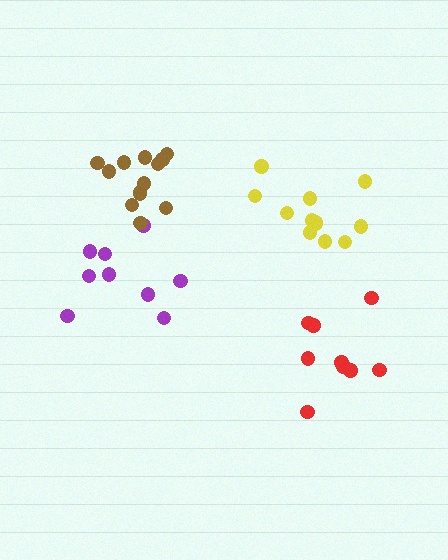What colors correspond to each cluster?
The clusters are colored: purple, brown, yellow, red.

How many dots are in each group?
Group 1: 9 dots, Group 2: 13 dots, Group 3: 12 dots, Group 4: 10 dots (44 total).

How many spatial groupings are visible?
There are 4 spatial groupings.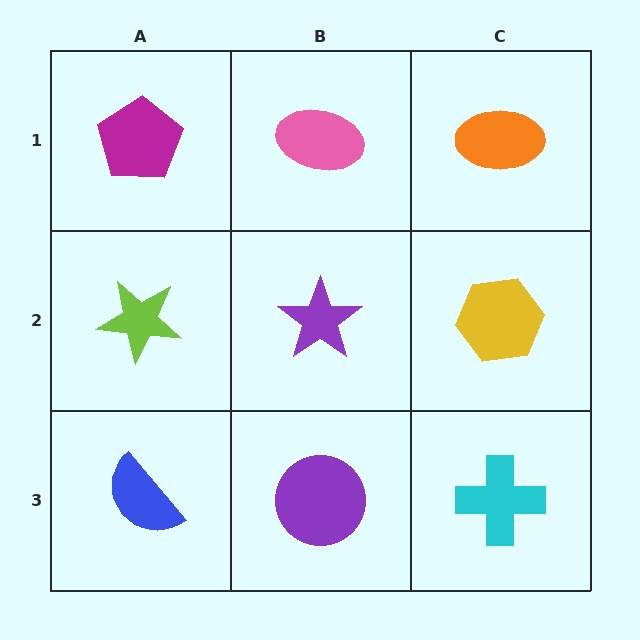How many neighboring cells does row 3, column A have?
2.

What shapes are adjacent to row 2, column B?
A pink ellipse (row 1, column B), a purple circle (row 3, column B), a lime star (row 2, column A), a yellow hexagon (row 2, column C).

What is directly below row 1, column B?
A purple star.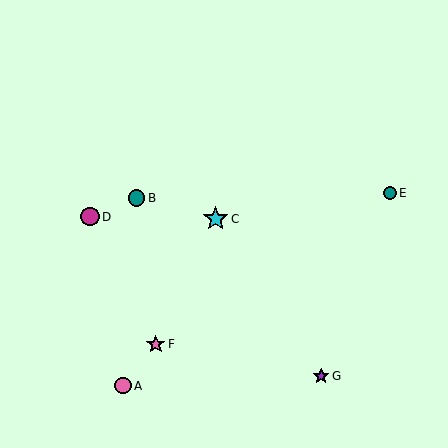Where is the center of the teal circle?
The center of the teal circle is at (390, 193).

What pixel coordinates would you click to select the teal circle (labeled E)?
Click at (390, 193) to select the teal circle E.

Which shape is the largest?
The cyan star (labeled C) is the largest.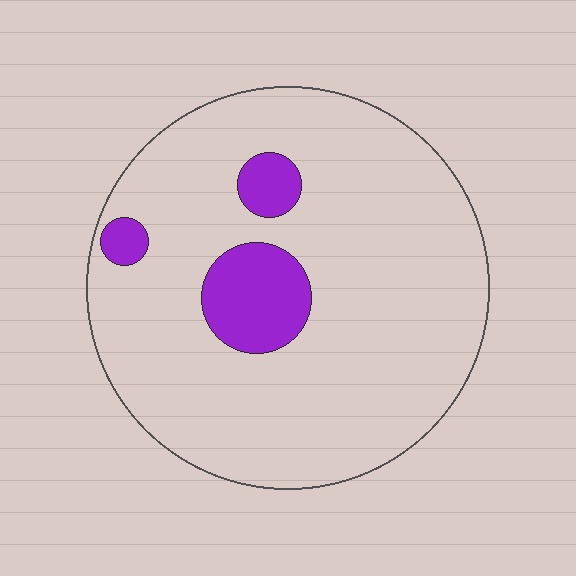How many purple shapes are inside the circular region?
3.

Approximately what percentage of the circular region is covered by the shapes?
Approximately 10%.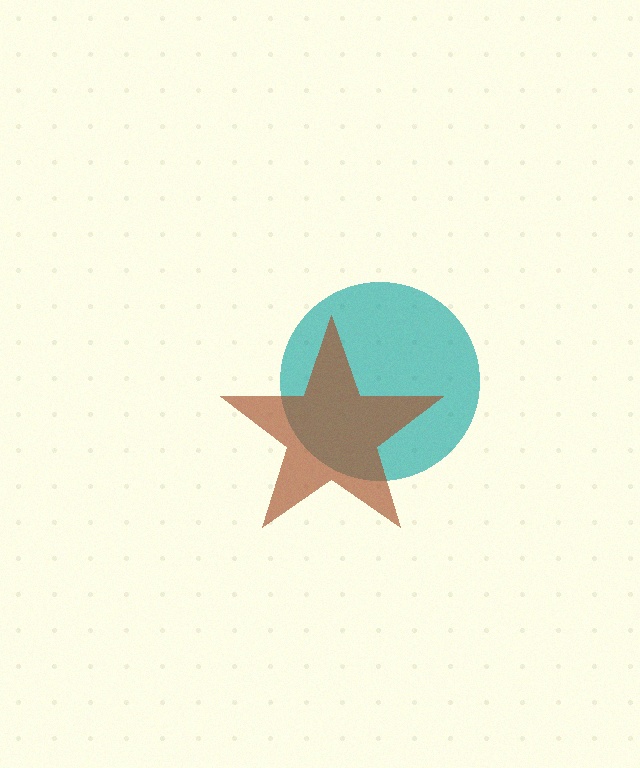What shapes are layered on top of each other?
The layered shapes are: a teal circle, a brown star.